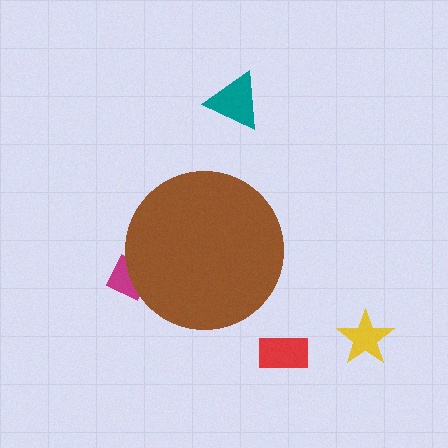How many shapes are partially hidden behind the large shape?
1 shape is partially hidden.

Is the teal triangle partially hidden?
No, the teal triangle is fully visible.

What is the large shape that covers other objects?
A brown circle.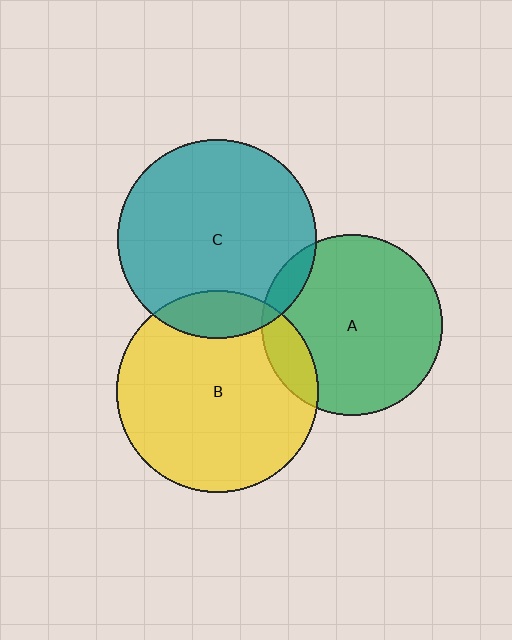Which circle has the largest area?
Circle B (yellow).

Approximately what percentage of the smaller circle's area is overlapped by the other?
Approximately 15%.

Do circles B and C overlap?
Yes.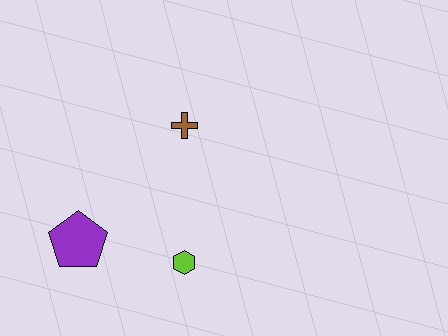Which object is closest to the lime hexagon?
The purple pentagon is closest to the lime hexagon.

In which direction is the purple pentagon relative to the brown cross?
The purple pentagon is below the brown cross.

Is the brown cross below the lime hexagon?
No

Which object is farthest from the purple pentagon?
The brown cross is farthest from the purple pentagon.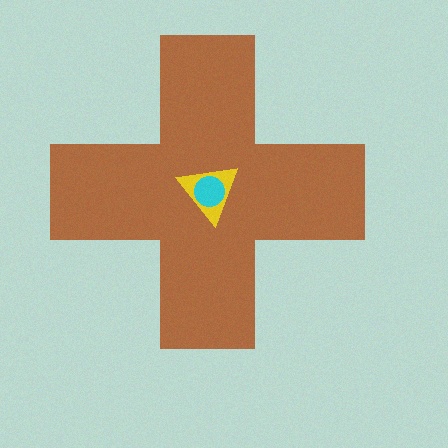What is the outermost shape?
The brown cross.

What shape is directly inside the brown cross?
The yellow triangle.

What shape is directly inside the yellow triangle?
The cyan circle.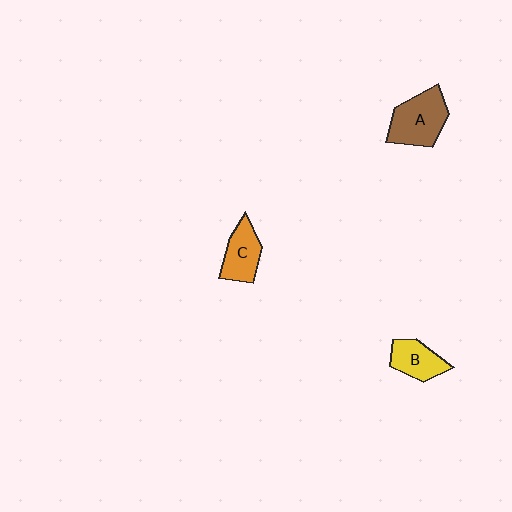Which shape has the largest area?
Shape A (brown).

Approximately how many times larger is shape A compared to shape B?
Approximately 1.5 times.